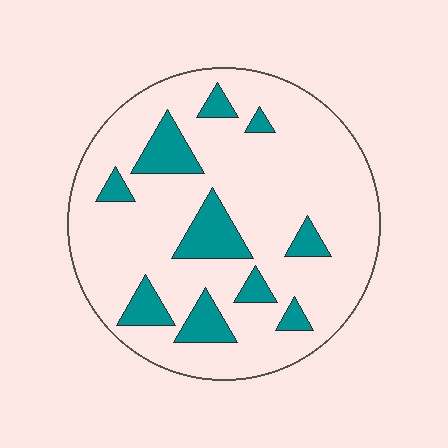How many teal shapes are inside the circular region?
10.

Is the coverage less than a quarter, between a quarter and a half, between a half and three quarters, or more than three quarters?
Less than a quarter.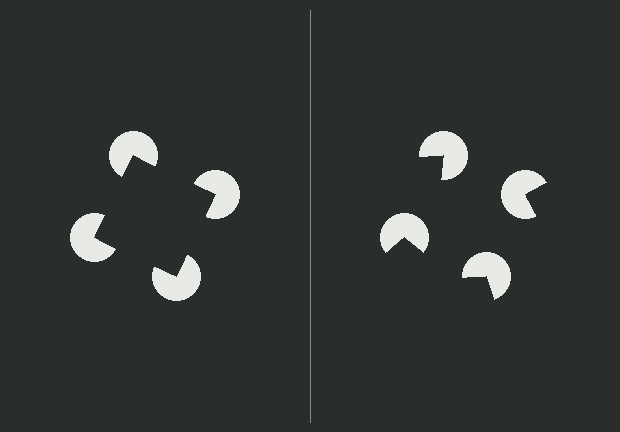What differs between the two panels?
The pac-man discs are positioned identically on both sides; only the wedge orientations differ. On the left they align to a square; on the right they are misaligned.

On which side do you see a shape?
An illusory square appears on the left side. On the right side the wedge cuts are rotated, so no coherent shape forms.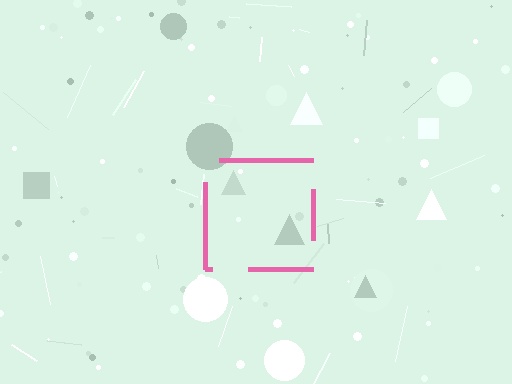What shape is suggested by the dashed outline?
The dashed outline suggests a square.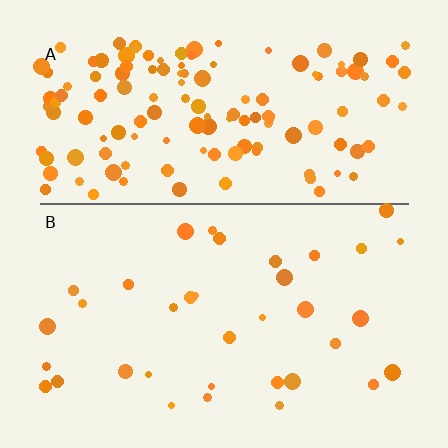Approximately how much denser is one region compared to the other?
Approximately 3.8× — region A over region B.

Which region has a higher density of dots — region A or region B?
A (the top).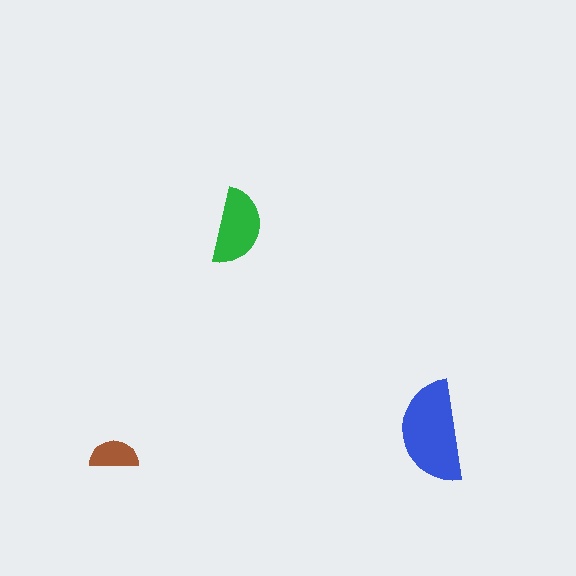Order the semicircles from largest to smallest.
the blue one, the green one, the brown one.